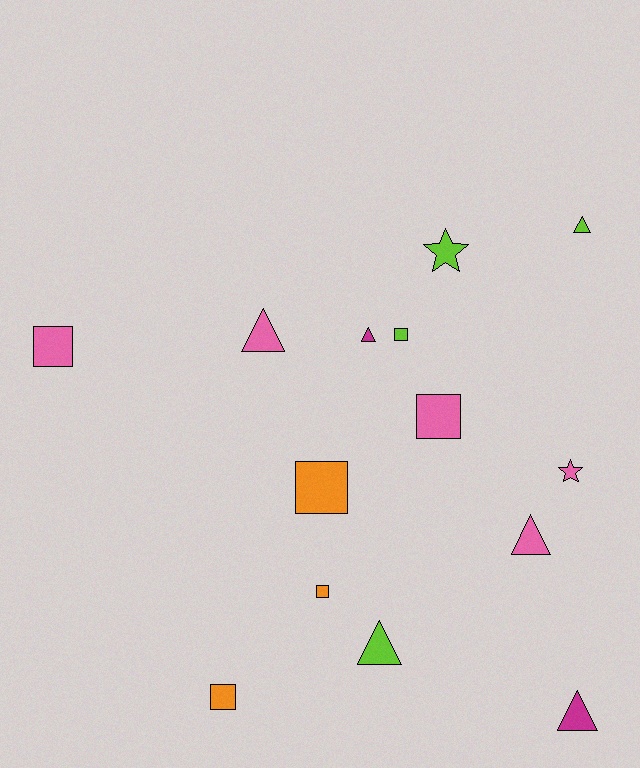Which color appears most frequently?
Pink, with 5 objects.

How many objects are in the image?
There are 14 objects.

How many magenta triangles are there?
There are 2 magenta triangles.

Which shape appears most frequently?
Square, with 6 objects.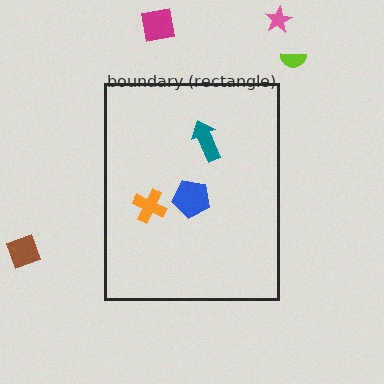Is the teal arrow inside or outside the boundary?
Inside.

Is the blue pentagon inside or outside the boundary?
Inside.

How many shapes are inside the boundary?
3 inside, 4 outside.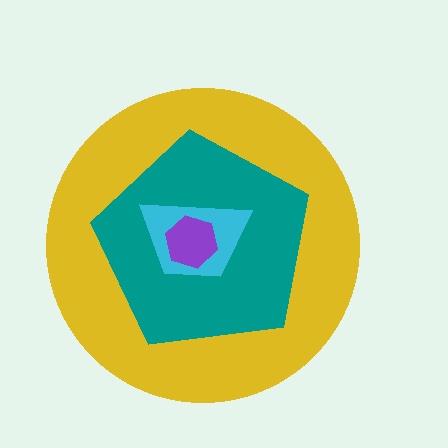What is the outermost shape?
The yellow circle.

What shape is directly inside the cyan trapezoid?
The purple hexagon.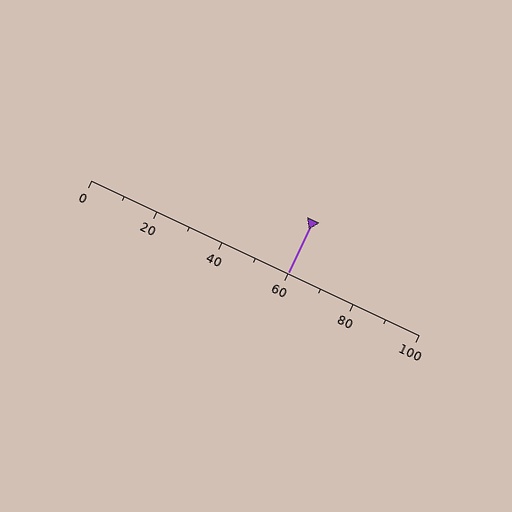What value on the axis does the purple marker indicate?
The marker indicates approximately 60.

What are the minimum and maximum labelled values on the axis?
The axis runs from 0 to 100.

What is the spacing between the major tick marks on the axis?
The major ticks are spaced 20 apart.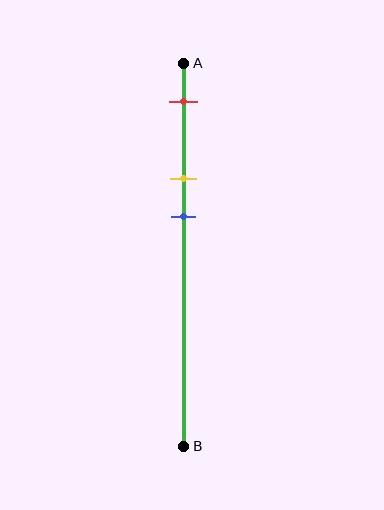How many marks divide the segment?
There are 3 marks dividing the segment.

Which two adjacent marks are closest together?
The yellow and blue marks are the closest adjacent pair.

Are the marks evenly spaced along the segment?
Yes, the marks are approximately evenly spaced.